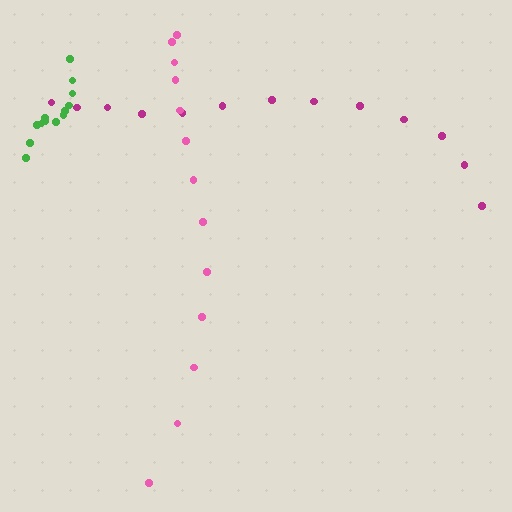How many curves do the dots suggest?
There are 3 distinct paths.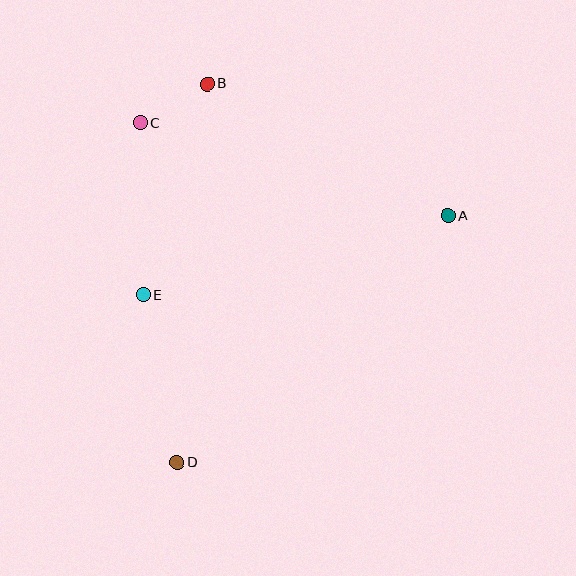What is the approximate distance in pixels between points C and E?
The distance between C and E is approximately 172 pixels.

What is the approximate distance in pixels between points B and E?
The distance between B and E is approximately 221 pixels.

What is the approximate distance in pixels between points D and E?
The distance between D and E is approximately 171 pixels.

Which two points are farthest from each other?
Points B and D are farthest from each other.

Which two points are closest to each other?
Points B and C are closest to each other.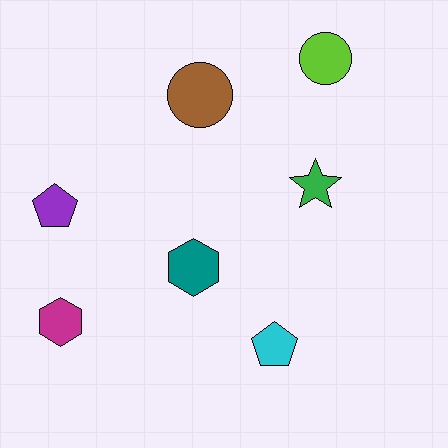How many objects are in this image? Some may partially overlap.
There are 7 objects.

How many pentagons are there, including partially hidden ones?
There are 2 pentagons.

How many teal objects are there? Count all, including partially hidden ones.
There is 1 teal object.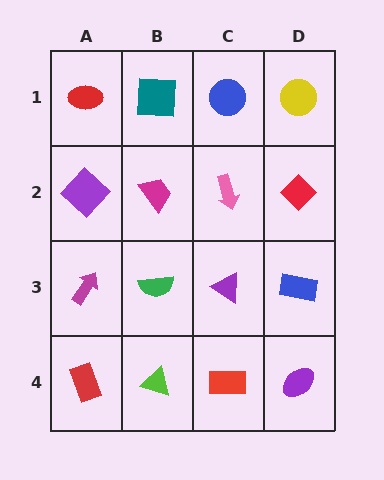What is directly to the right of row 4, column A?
A lime triangle.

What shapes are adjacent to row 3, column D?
A red diamond (row 2, column D), a purple ellipse (row 4, column D), a purple triangle (row 3, column C).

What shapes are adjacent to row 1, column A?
A purple diamond (row 2, column A), a teal square (row 1, column B).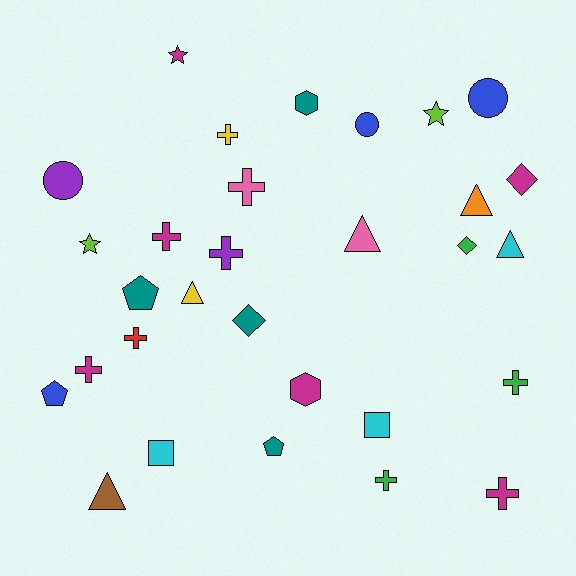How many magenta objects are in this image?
There are 6 magenta objects.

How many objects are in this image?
There are 30 objects.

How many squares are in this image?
There are 2 squares.